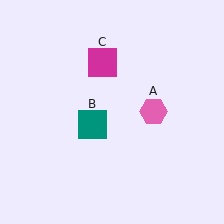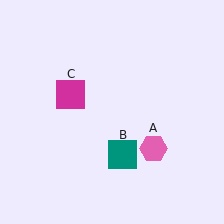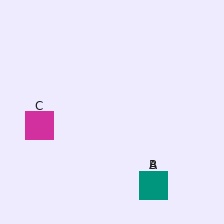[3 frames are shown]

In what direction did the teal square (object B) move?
The teal square (object B) moved down and to the right.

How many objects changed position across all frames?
3 objects changed position: pink hexagon (object A), teal square (object B), magenta square (object C).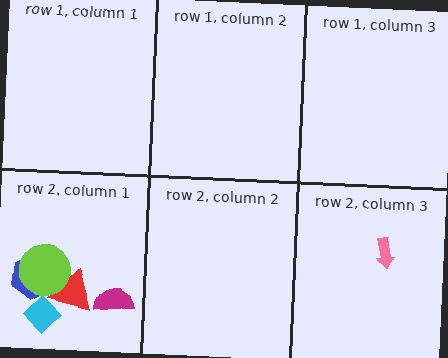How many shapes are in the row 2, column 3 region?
1.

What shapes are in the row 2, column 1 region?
The magenta semicircle, the blue hexagon, the cyan diamond, the red triangle, the lime circle.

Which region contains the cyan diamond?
The row 2, column 1 region.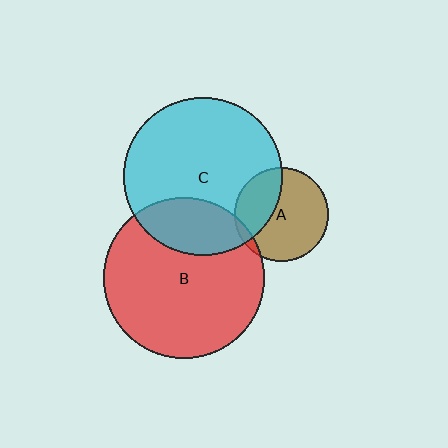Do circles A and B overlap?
Yes.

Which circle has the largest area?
Circle B (red).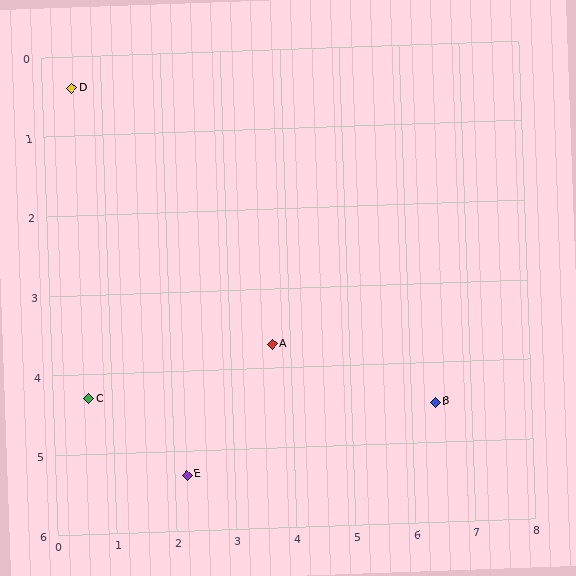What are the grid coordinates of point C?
Point C is at approximately (0.6, 4.3).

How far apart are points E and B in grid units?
Points E and B are about 4.3 grid units apart.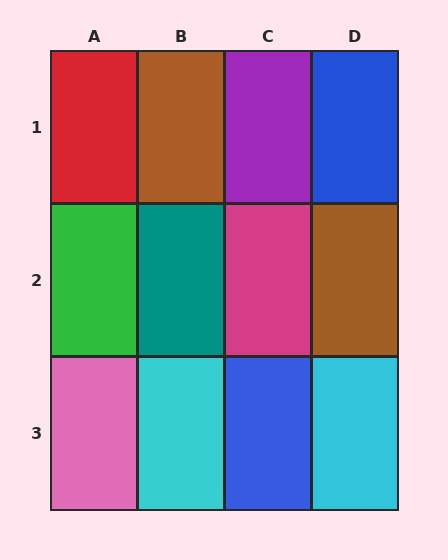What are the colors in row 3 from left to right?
Pink, cyan, blue, cyan.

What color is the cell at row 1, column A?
Red.